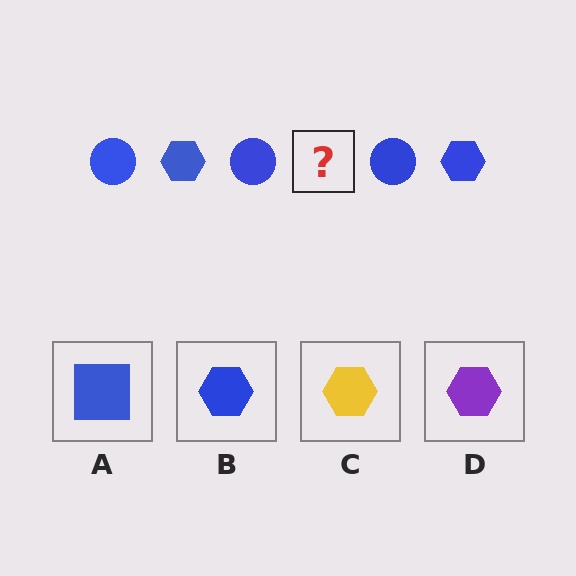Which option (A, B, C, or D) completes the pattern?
B.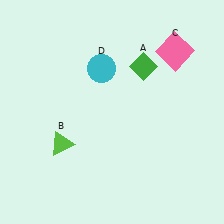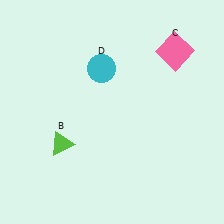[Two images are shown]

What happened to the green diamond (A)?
The green diamond (A) was removed in Image 2. It was in the top-right area of Image 1.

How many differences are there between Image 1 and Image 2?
There is 1 difference between the two images.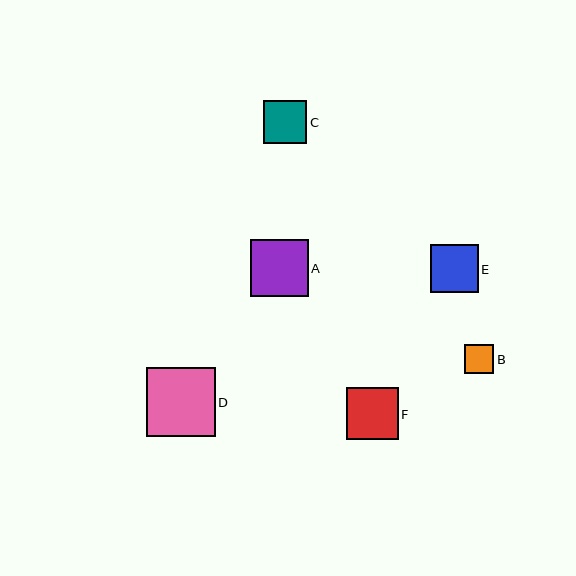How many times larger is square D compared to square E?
Square D is approximately 1.4 times the size of square E.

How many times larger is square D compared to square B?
Square D is approximately 2.4 times the size of square B.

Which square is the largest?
Square D is the largest with a size of approximately 69 pixels.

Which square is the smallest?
Square B is the smallest with a size of approximately 29 pixels.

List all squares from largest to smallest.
From largest to smallest: D, A, F, E, C, B.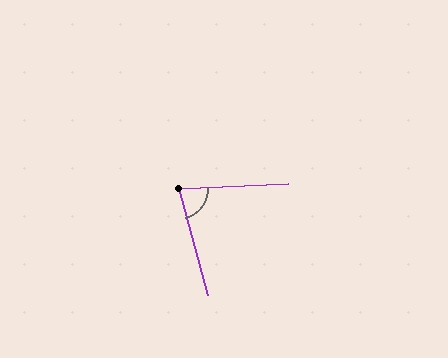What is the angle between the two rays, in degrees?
Approximately 77 degrees.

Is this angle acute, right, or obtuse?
It is acute.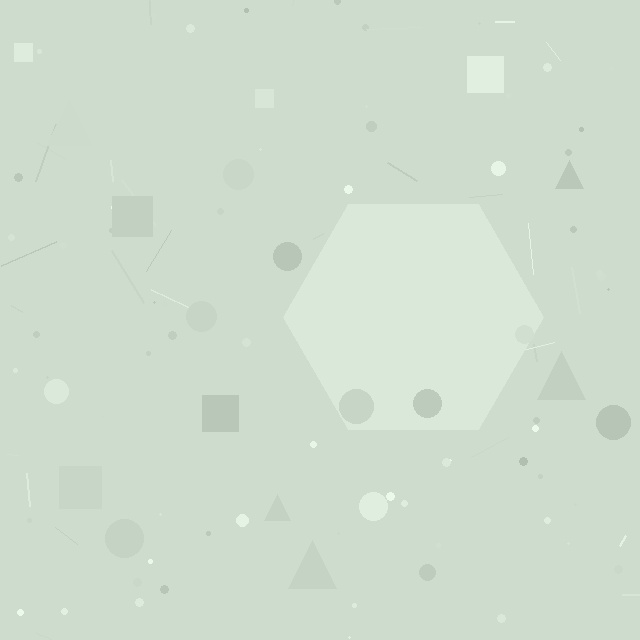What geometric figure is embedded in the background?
A hexagon is embedded in the background.